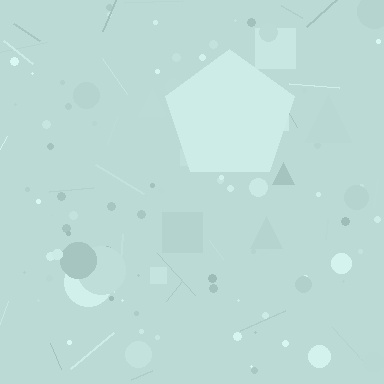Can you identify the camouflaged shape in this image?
The camouflaged shape is a pentagon.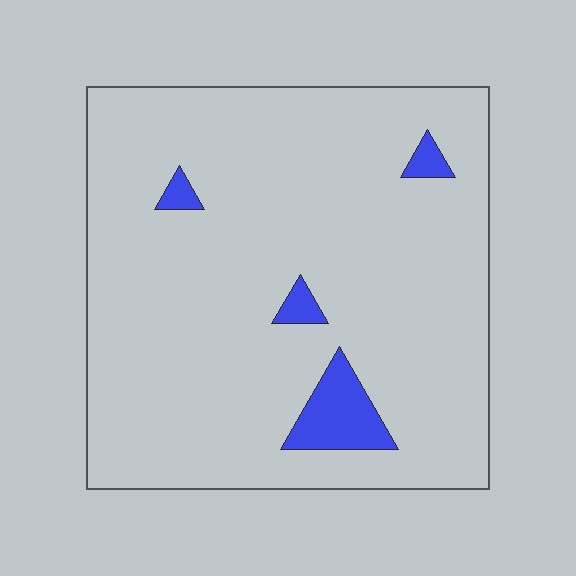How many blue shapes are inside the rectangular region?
4.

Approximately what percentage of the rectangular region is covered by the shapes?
Approximately 5%.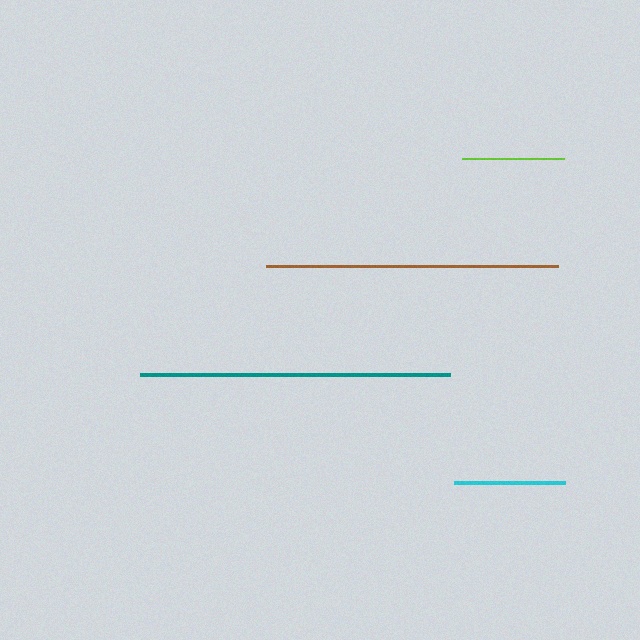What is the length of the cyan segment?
The cyan segment is approximately 112 pixels long.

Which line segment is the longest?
The teal line is the longest at approximately 310 pixels.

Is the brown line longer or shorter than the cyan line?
The brown line is longer than the cyan line.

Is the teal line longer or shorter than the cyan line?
The teal line is longer than the cyan line.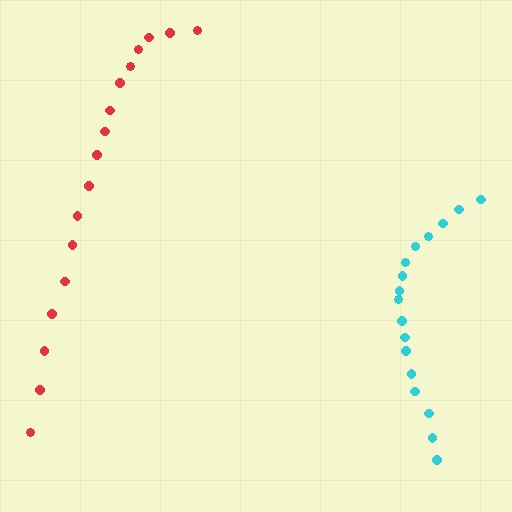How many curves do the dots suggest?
There are 2 distinct paths.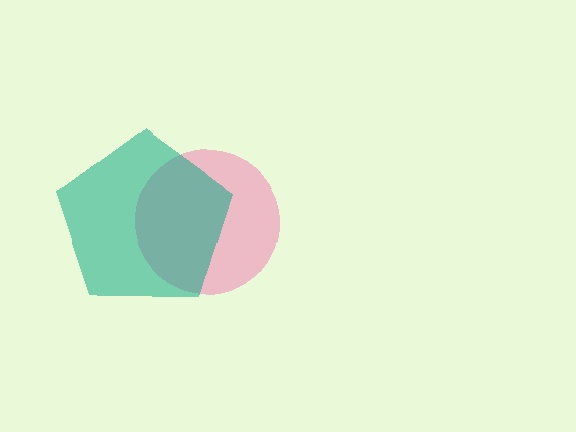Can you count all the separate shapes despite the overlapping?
Yes, there are 2 separate shapes.